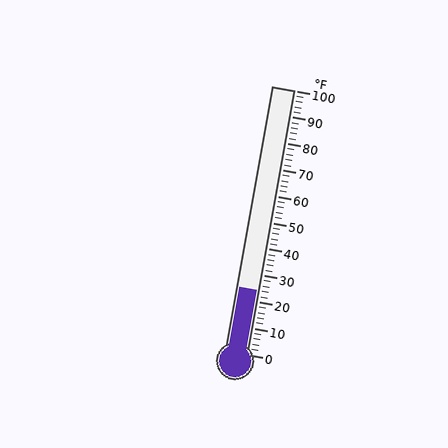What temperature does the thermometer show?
The thermometer shows approximately 24°F.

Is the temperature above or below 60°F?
The temperature is below 60°F.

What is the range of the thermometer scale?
The thermometer scale ranges from 0°F to 100°F.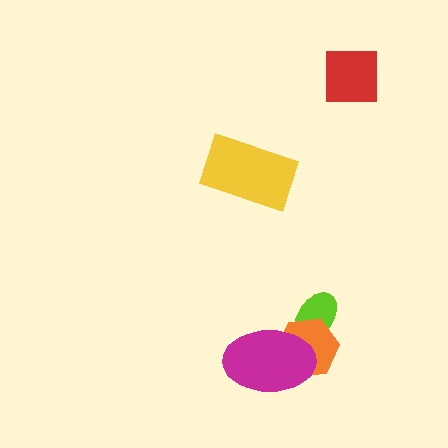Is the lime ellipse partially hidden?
Yes, it is partially covered by another shape.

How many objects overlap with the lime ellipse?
2 objects overlap with the lime ellipse.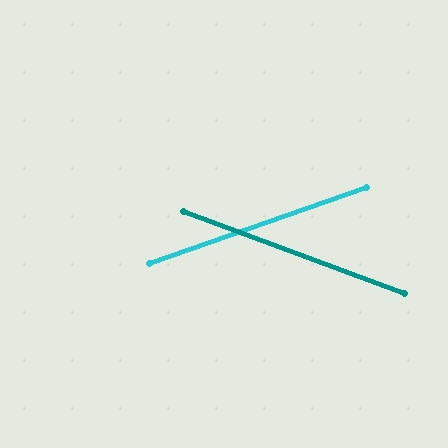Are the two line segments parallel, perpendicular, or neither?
Neither parallel nor perpendicular — they differ by about 39°.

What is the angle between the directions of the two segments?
Approximately 39 degrees.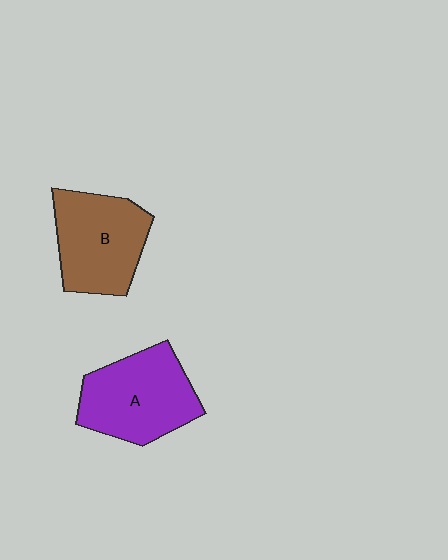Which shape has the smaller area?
Shape B (brown).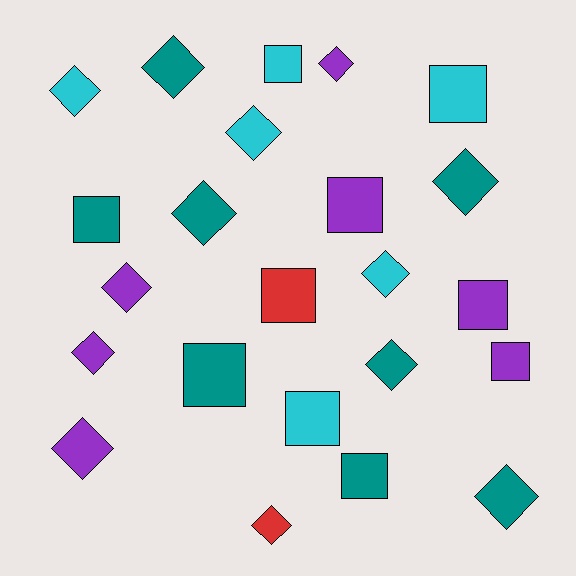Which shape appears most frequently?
Diamond, with 13 objects.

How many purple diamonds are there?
There are 4 purple diamonds.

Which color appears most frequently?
Teal, with 8 objects.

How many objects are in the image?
There are 23 objects.